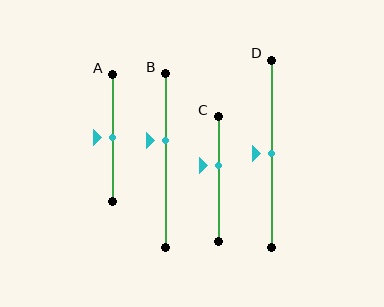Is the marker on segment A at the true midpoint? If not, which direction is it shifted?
Yes, the marker on segment A is at the true midpoint.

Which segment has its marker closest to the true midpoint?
Segment A has its marker closest to the true midpoint.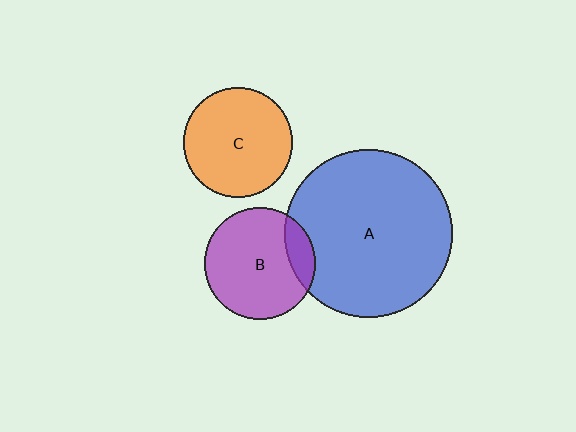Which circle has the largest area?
Circle A (blue).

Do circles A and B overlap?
Yes.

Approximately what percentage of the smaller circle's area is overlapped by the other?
Approximately 15%.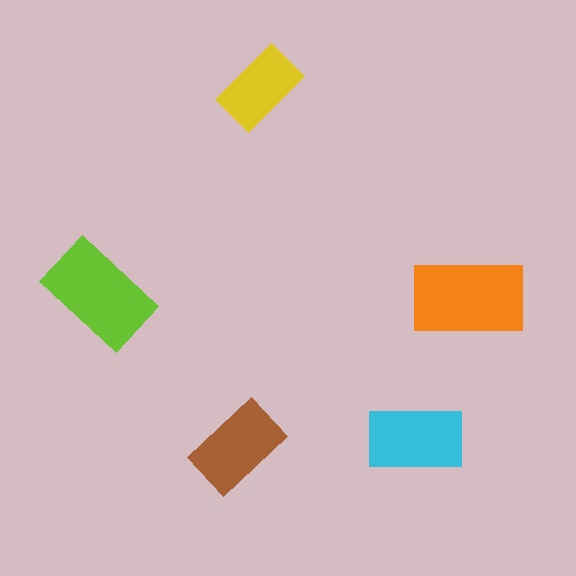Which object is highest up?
The yellow rectangle is topmost.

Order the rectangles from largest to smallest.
the orange one, the lime one, the cyan one, the brown one, the yellow one.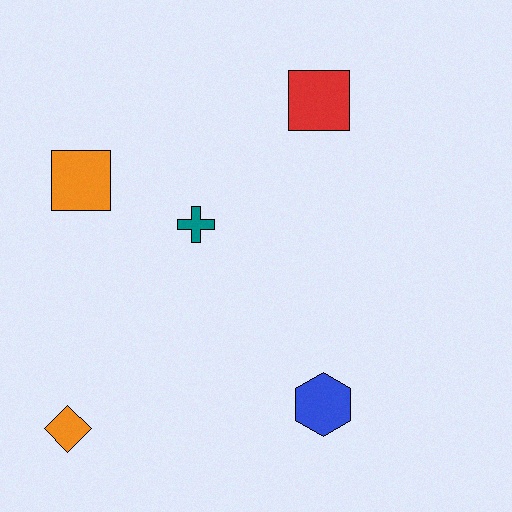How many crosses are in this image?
There is 1 cross.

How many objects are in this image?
There are 5 objects.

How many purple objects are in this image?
There are no purple objects.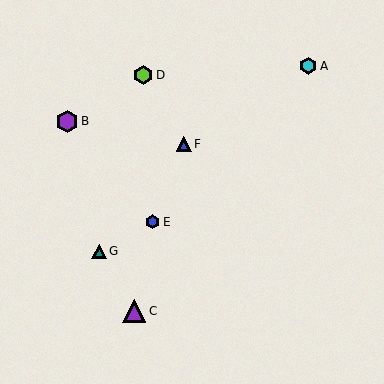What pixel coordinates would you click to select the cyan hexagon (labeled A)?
Click at (308, 66) to select the cyan hexagon A.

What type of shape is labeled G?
Shape G is a teal triangle.